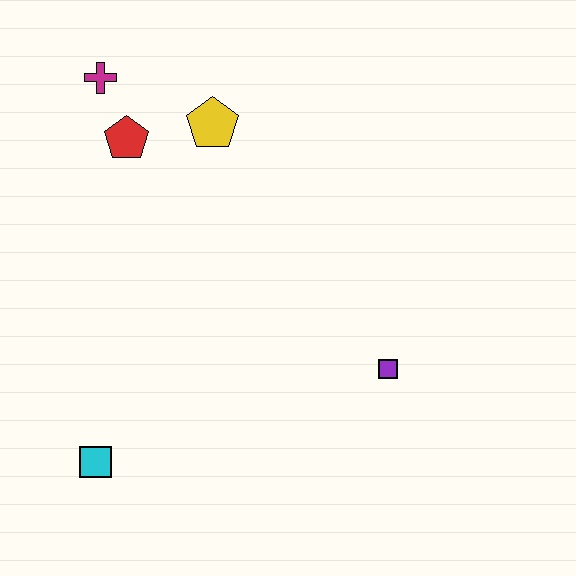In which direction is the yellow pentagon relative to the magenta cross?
The yellow pentagon is to the right of the magenta cross.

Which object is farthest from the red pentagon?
The purple square is farthest from the red pentagon.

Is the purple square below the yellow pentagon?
Yes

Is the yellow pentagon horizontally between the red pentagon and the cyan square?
No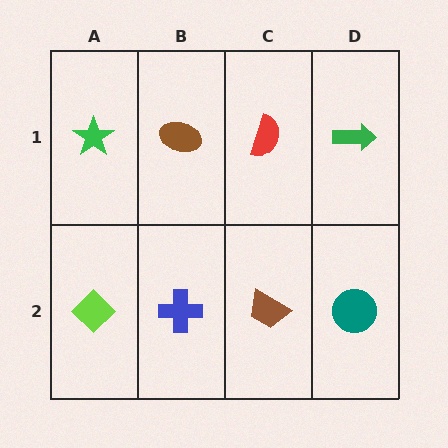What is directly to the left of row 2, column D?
A brown trapezoid.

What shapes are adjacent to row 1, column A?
A lime diamond (row 2, column A), a brown ellipse (row 1, column B).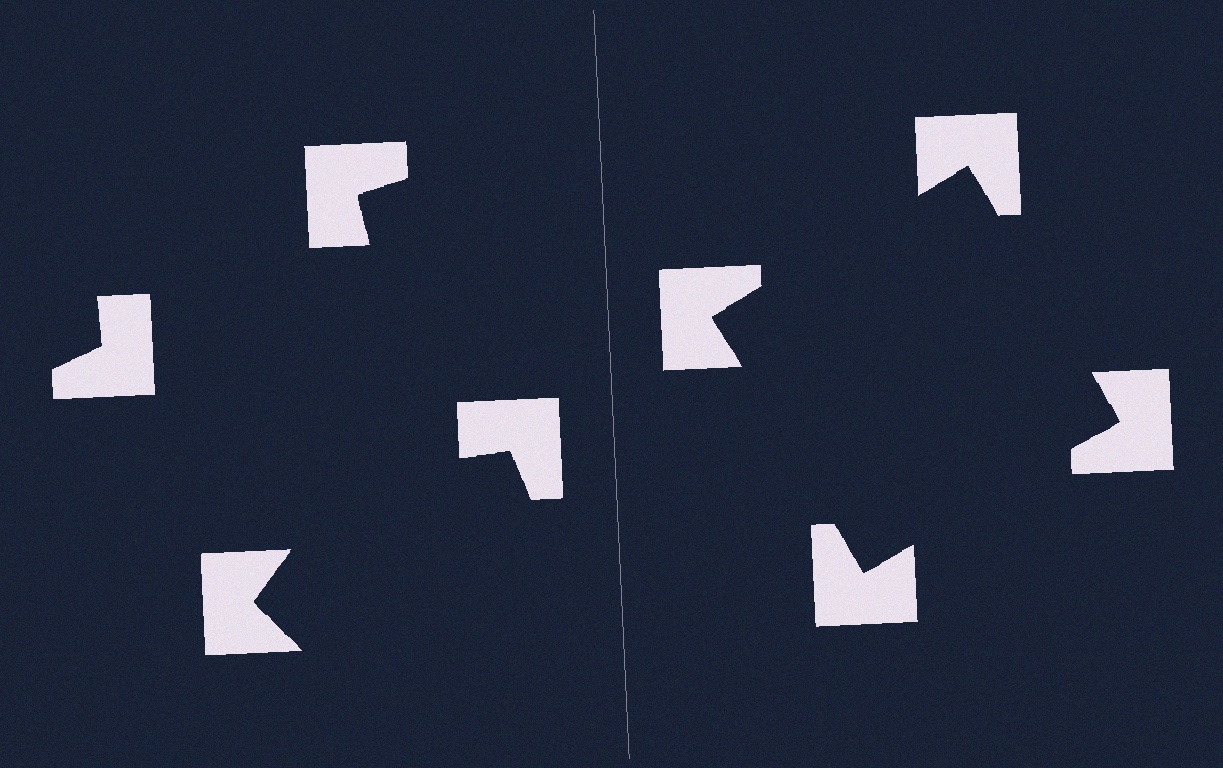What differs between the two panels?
The notched squares are positioned identically on both sides; only the wedge orientations differ. On the right they align to a square; on the left they are misaligned.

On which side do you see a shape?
An illusory square appears on the right side. On the left side the wedge cuts are rotated, so no coherent shape forms.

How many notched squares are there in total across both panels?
8 — 4 on each side.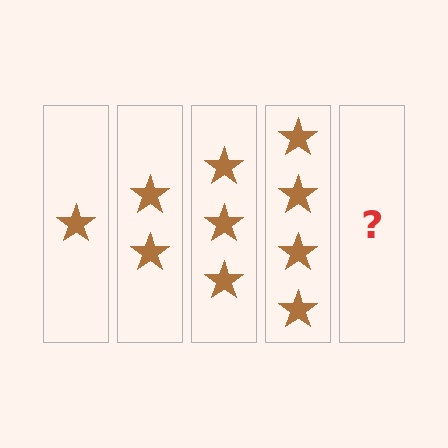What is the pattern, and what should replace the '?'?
The pattern is that each step adds one more star. The '?' should be 5 stars.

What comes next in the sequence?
The next element should be 5 stars.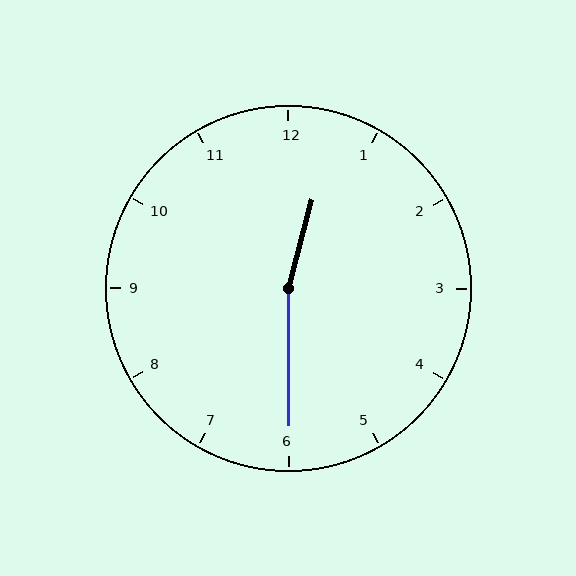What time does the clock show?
12:30.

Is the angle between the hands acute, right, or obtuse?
It is obtuse.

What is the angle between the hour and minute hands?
Approximately 165 degrees.